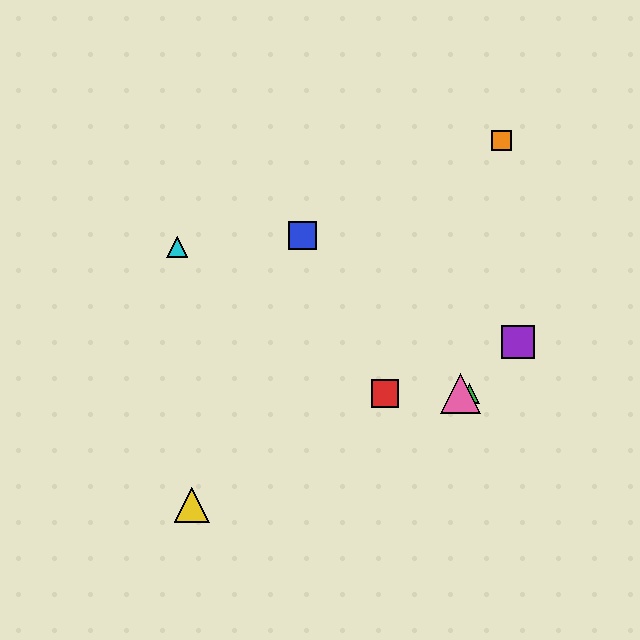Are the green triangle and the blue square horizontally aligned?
No, the green triangle is at y≈393 and the blue square is at y≈236.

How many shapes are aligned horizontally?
3 shapes (the red square, the green triangle, the pink triangle) are aligned horizontally.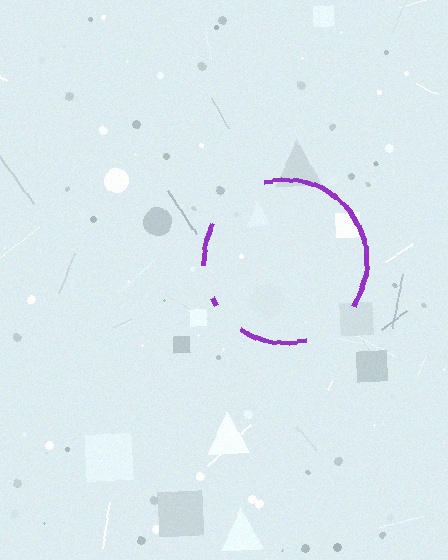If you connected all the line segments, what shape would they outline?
They would outline a circle.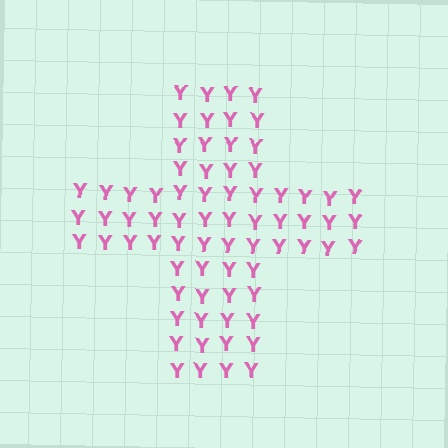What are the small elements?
The small elements are letter Y's.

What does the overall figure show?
The overall figure shows a cross.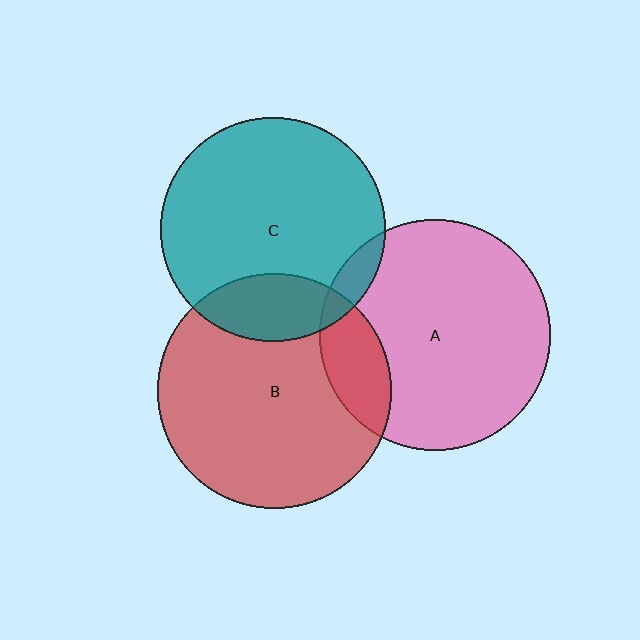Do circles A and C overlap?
Yes.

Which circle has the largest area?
Circle B (red).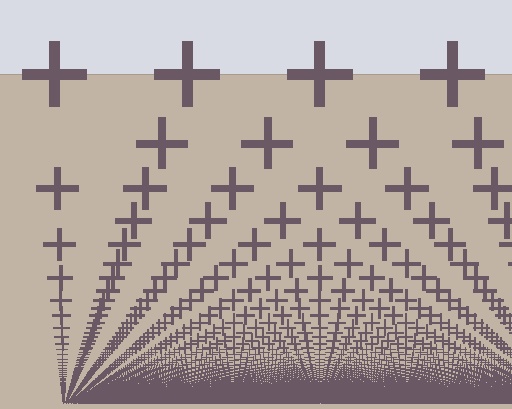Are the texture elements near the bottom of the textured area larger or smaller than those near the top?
Smaller. The gradient is inverted — elements near the bottom are smaller and denser.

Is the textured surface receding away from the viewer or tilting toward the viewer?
The surface appears to tilt toward the viewer. Texture elements get larger and sparser toward the top.